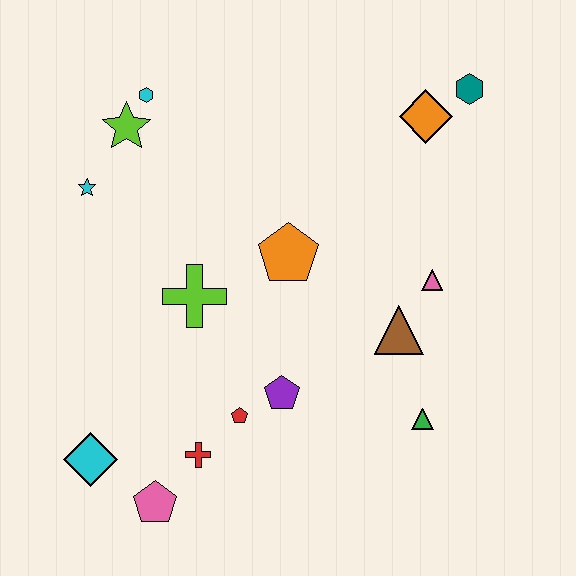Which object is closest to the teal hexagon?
The orange diamond is closest to the teal hexagon.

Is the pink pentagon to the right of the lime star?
Yes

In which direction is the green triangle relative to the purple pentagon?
The green triangle is to the right of the purple pentagon.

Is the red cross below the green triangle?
Yes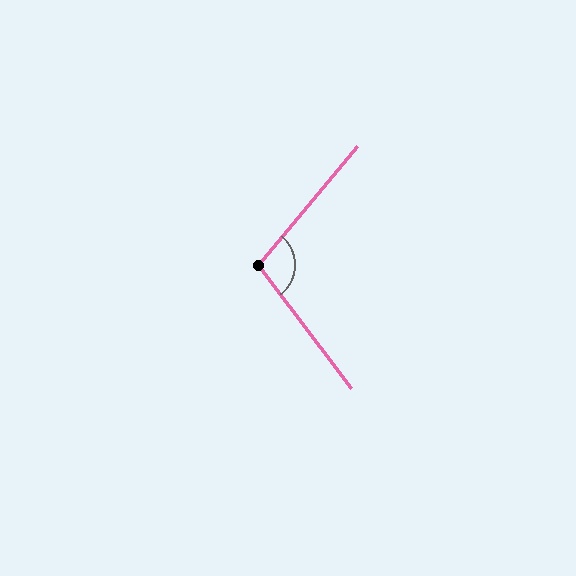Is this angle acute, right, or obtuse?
It is obtuse.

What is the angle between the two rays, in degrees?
Approximately 103 degrees.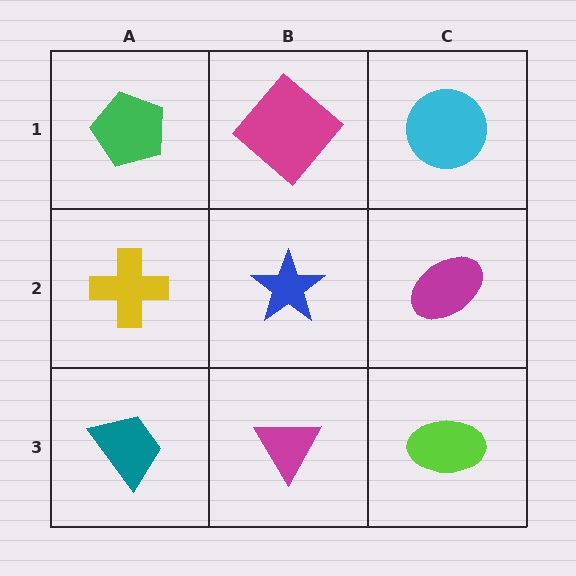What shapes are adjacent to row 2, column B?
A magenta diamond (row 1, column B), a magenta triangle (row 3, column B), a yellow cross (row 2, column A), a magenta ellipse (row 2, column C).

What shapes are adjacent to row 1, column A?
A yellow cross (row 2, column A), a magenta diamond (row 1, column B).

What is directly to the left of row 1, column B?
A green pentagon.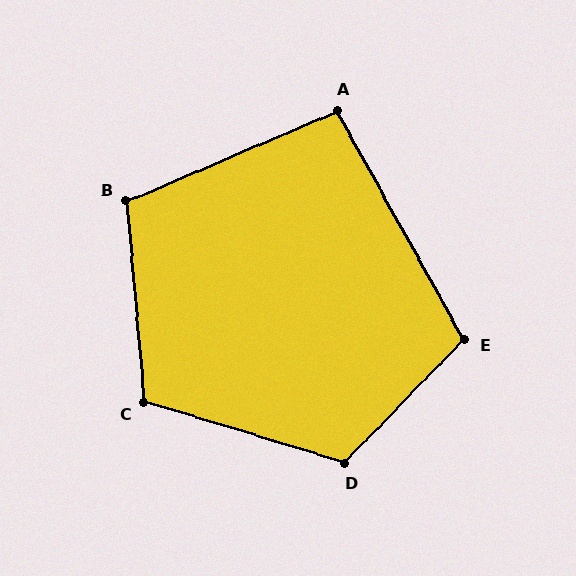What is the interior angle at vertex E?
Approximately 107 degrees (obtuse).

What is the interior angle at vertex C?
Approximately 112 degrees (obtuse).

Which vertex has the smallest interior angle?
A, at approximately 96 degrees.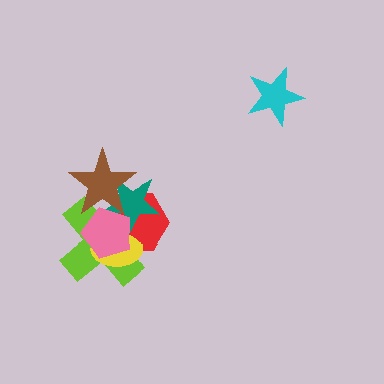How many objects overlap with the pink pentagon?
5 objects overlap with the pink pentagon.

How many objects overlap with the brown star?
4 objects overlap with the brown star.